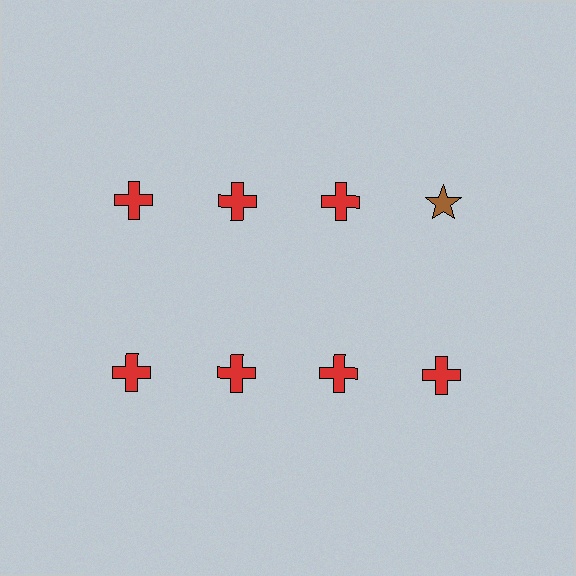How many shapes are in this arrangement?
There are 8 shapes arranged in a grid pattern.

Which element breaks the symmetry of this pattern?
The brown star in the top row, second from right column breaks the symmetry. All other shapes are red crosses.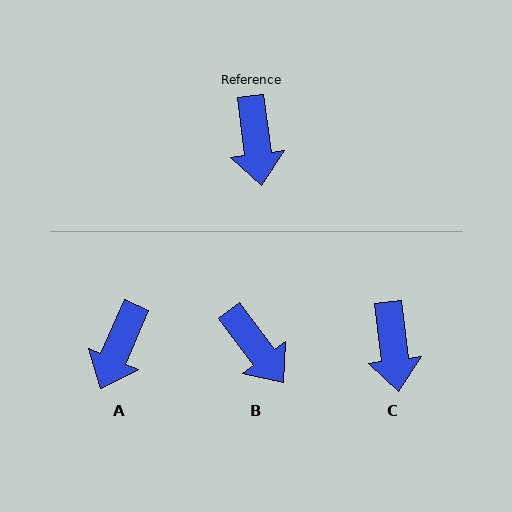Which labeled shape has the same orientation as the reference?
C.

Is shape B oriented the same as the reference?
No, it is off by about 30 degrees.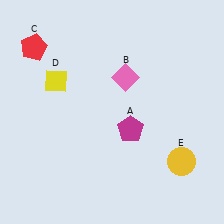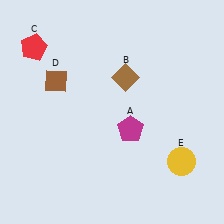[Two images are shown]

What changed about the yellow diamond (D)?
In Image 1, D is yellow. In Image 2, it changed to brown.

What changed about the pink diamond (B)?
In Image 1, B is pink. In Image 2, it changed to brown.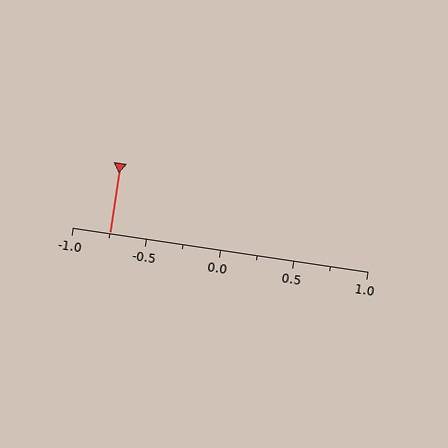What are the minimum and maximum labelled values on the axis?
The axis runs from -1.0 to 1.0.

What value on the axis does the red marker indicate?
The marker indicates approximately -0.75.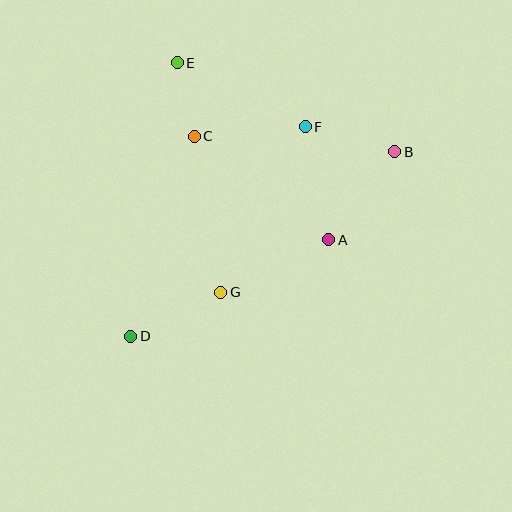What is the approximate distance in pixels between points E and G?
The distance between E and G is approximately 234 pixels.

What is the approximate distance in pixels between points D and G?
The distance between D and G is approximately 100 pixels.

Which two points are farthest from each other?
Points B and D are farthest from each other.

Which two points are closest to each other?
Points C and E are closest to each other.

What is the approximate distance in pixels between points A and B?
The distance between A and B is approximately 110 pixels.